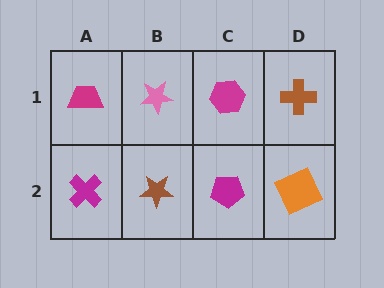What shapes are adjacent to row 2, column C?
A magenta hexagon (row 1, column C), a brown star (row 2, column B), an orange square (row 2, column D).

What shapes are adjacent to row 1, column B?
A brown star (row 2, column B), a magenta trapezoid (row 1, column A), a magenta hexagon (row 1, column C).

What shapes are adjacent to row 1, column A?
A magenta cross (row 2, column A), a pink star (row 1, column B).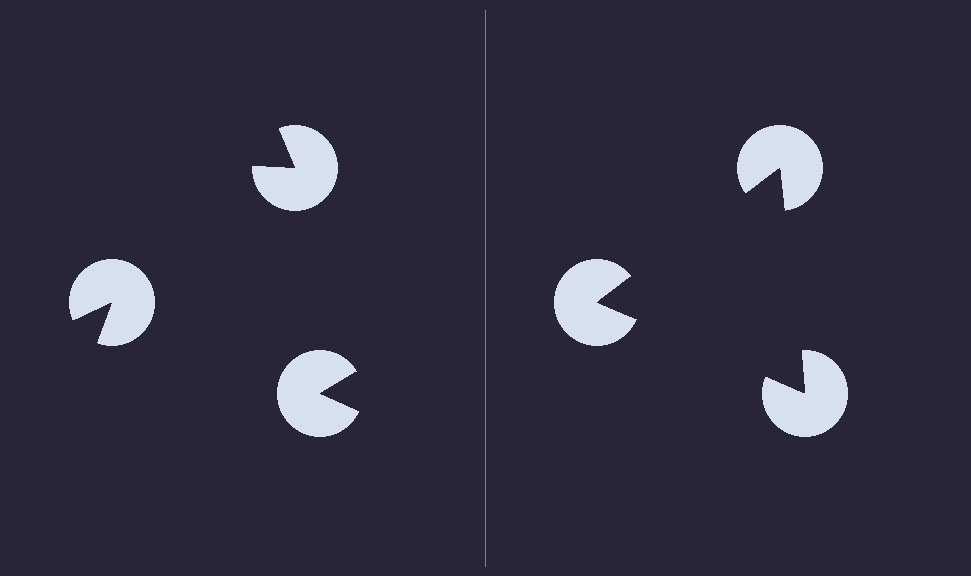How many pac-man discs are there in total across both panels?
6 — 3 on each side.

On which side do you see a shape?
An illusory triangle appears on the right side. On the left side the wedge cuts are rotated, so no coherent shape forms.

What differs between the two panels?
The pac-man discs are positioned identically on both sides; only the wedge orientations differ. On the right they align to a triangle; on the left they are misaligned.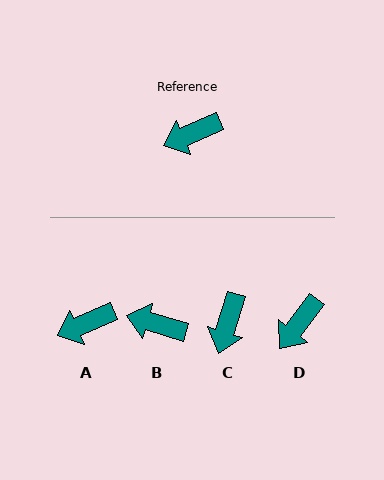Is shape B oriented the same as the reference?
No, it is off by about 40 degrees.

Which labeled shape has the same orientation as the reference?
A.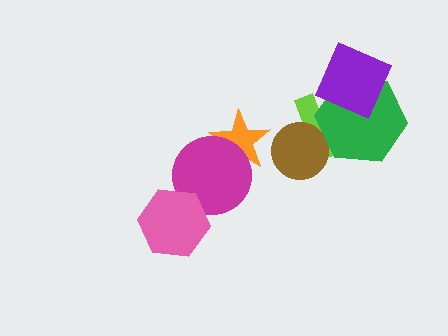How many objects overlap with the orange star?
1 object overlaps with the orange star.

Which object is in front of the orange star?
The magenta circle is in front of the orange star.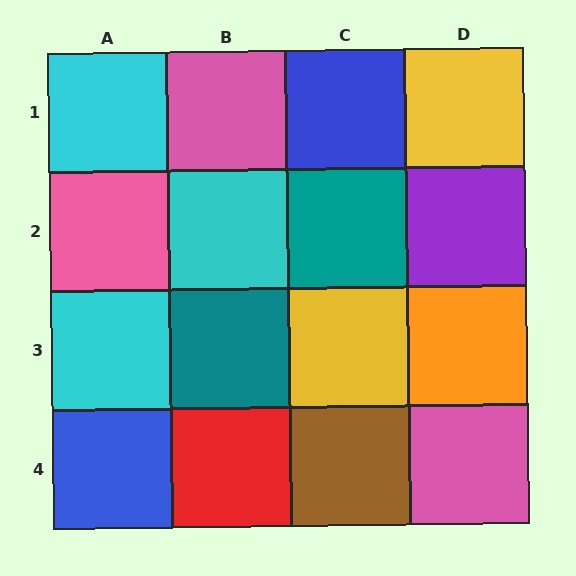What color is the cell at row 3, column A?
Cyan.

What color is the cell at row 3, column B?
Teal.